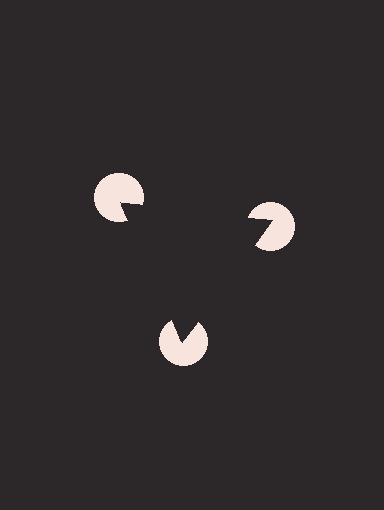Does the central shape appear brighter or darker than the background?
It typically appears slightly darker than the background, even though no actual brightness change is drawn.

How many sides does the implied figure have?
3 sides.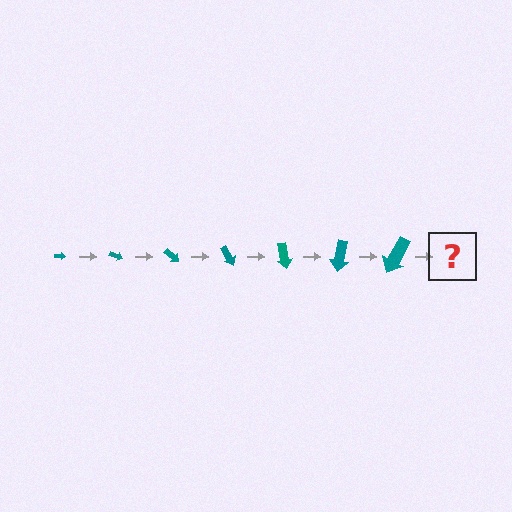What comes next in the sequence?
The next element should be an arrow, larger than the previous one and rotated 140 degrees from the start.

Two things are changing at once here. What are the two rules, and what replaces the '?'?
The two rules are that the arrow grows larger each step and it rotates 20 degrees each step. The '?' should be an arrow, larger than the previous one and rotated 140 degrees from the start.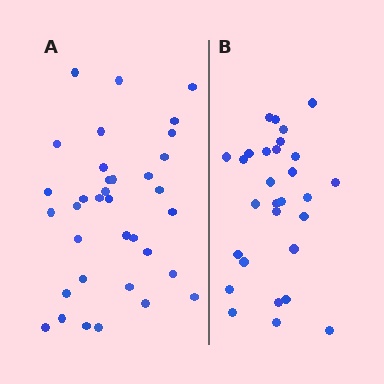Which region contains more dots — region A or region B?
Region A (the left region) has more dots.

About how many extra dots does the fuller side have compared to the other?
Region A has about 6 more dots than region B.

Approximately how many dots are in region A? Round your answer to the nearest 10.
About 40 dots. (The exact count is 35, which rounds to 40.)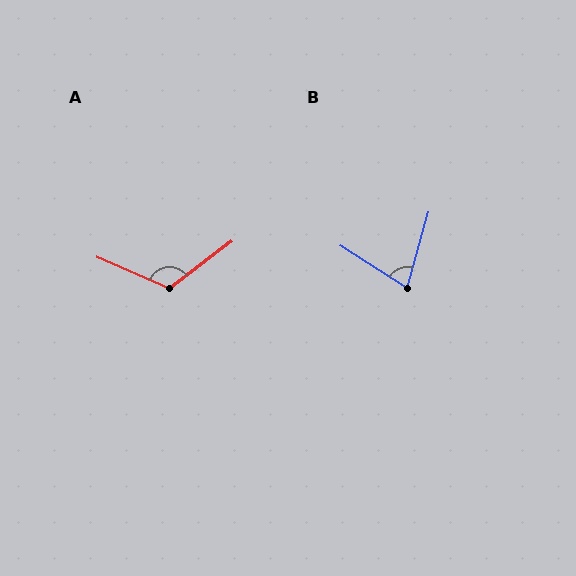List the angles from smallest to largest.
B (73°), A (119°).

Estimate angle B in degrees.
Approximately 73 degrees.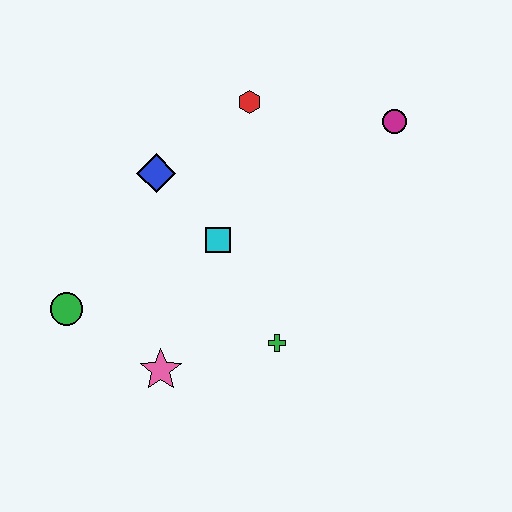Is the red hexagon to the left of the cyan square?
No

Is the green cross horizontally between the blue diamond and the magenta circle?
Yes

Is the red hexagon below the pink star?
No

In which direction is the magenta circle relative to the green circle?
The magenta circle is to the right of the green circle.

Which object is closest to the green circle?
The pink star is closest to the green circle.